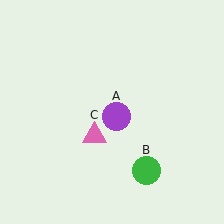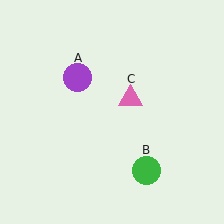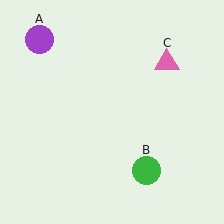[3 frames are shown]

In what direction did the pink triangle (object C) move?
The pink triangle (object C) moved up and to the right.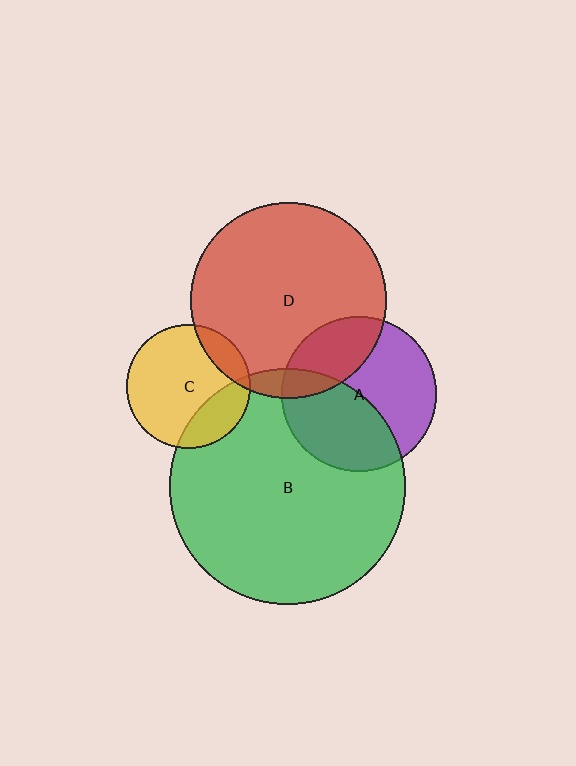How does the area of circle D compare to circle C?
Approximately 2.5 times.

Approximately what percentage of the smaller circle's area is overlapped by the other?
Approximately 5%.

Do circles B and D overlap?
Yes.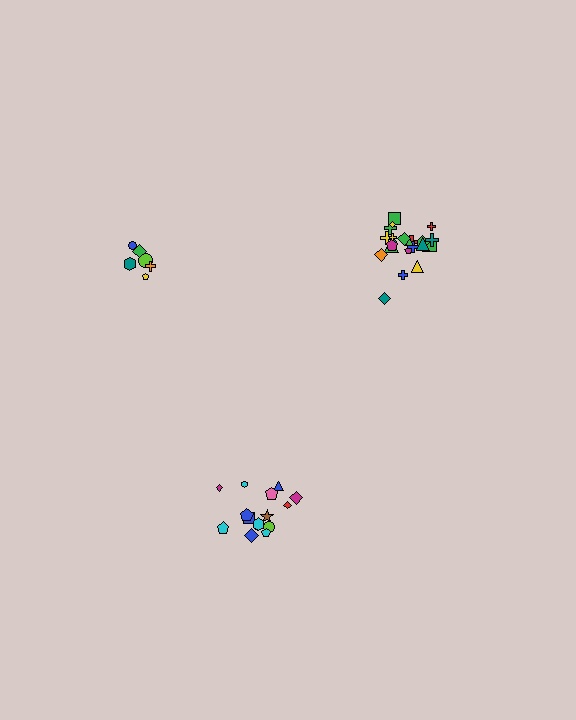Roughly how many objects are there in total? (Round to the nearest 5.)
Roughly 45 objects in total.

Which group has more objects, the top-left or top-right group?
The top-right group.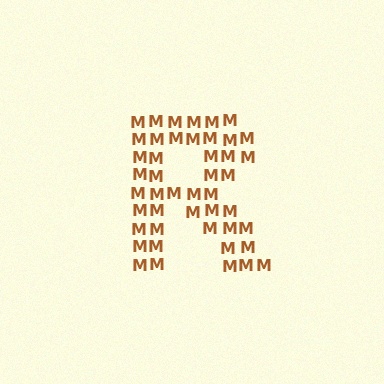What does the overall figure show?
The overall figure shows the letter R.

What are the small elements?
The small elements are letter M's.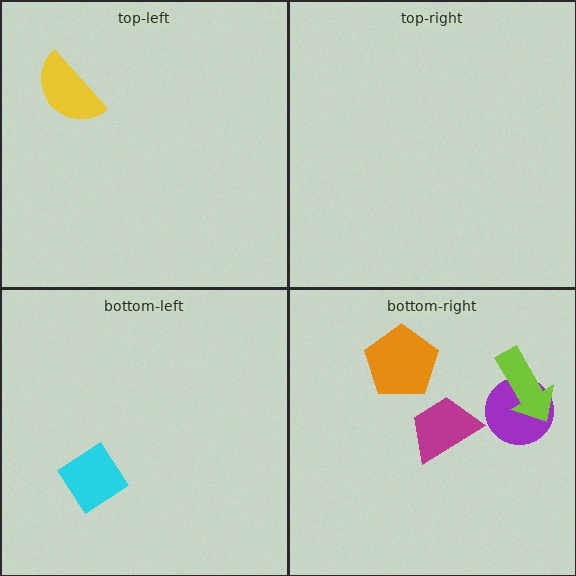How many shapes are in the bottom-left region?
1.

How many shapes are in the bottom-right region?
4.